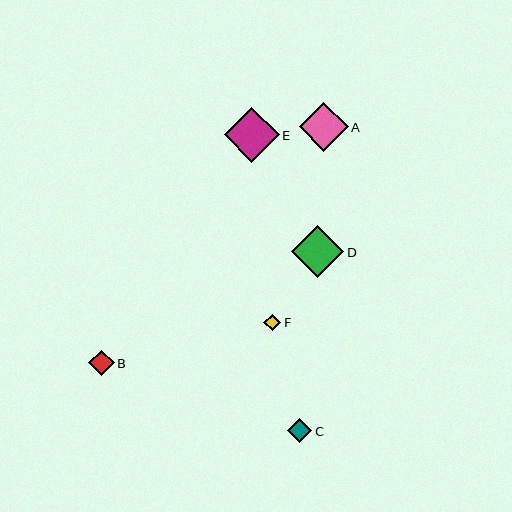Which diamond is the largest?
Diamond E is the largest with a size of approximately 55 pixels.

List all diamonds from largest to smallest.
From largest to smallest: E, D, A, B, C, F.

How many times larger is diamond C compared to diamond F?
Diamond C is approximately 1.5 times the size of diamond F.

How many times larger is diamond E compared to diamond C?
Diamond E is approximately 2.3 times the size of diamond C.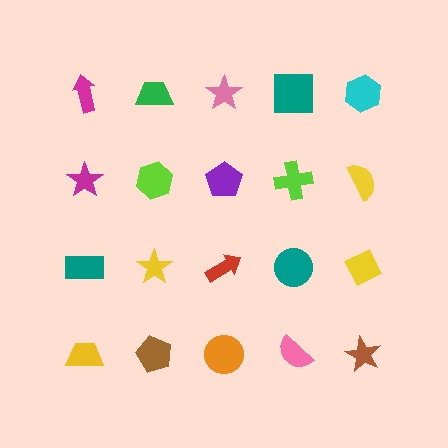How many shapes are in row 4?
5 shapes.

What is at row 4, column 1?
A yellow trapezoid.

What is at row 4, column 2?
A brown pentagon.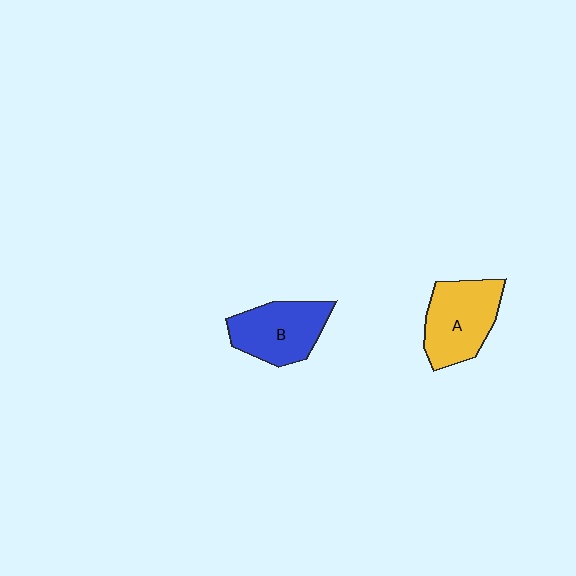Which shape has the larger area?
Shape A (yellow).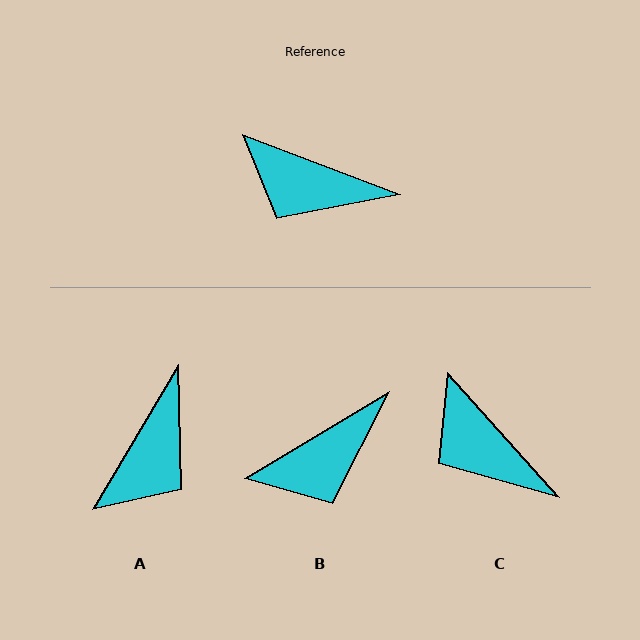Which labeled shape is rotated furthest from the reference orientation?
A, about 80 degrees away.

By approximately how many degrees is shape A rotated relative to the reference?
Approximately 80 degrees counter-clockwise.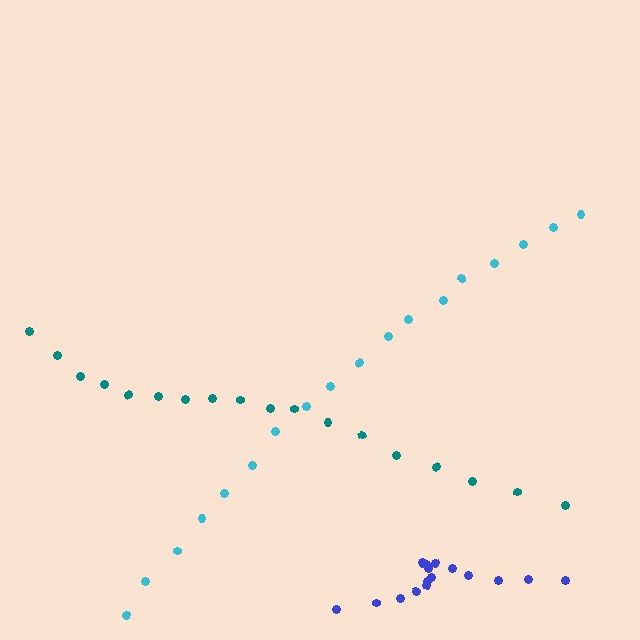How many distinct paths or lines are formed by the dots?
There are 3 distinct paths.